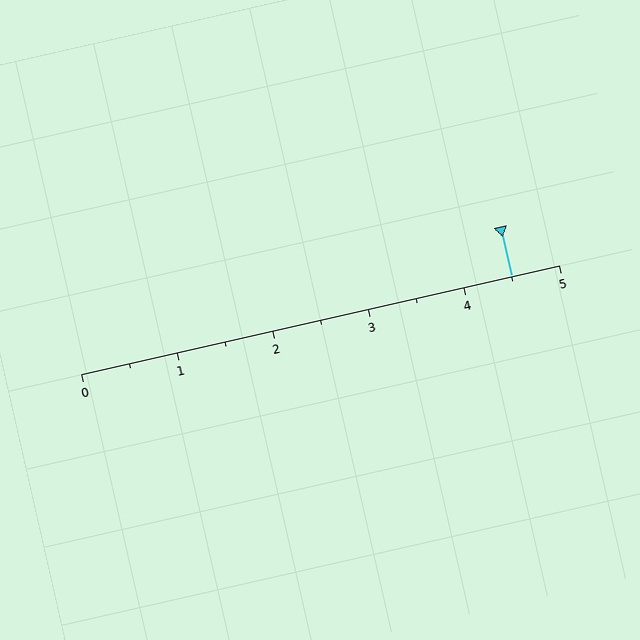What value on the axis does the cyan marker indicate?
The marker indicates approximately 4.5.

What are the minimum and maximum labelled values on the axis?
The axis runs from 0 to 5.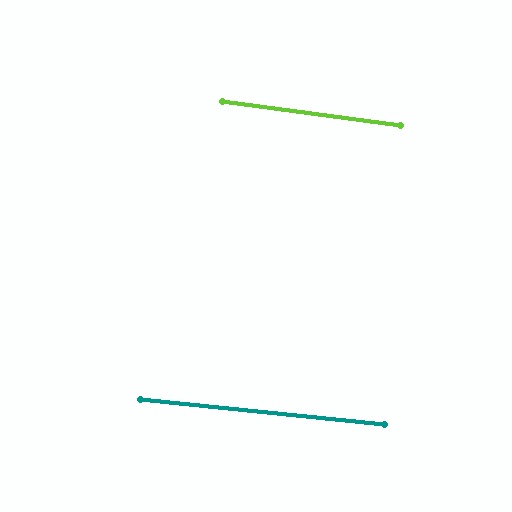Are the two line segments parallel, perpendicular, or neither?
Parallel — their directions differ by only 1.6°.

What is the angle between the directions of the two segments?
Approximately 2 degrees.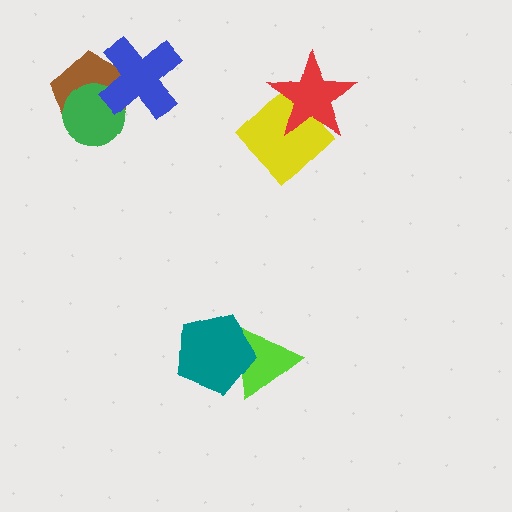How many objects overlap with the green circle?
2 objects overlap with the green circle.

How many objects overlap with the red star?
1 object overlaps with the red star.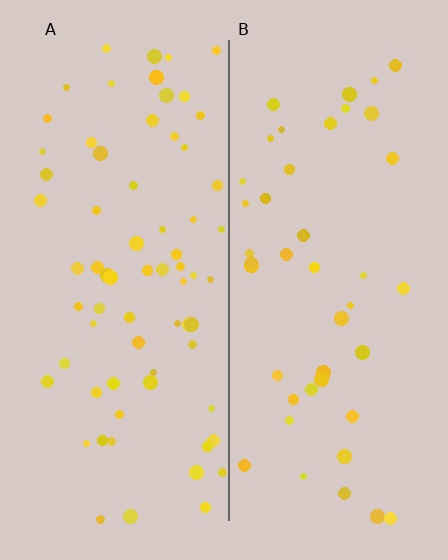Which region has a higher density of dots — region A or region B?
A (the left).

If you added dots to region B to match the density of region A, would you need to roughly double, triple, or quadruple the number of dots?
Approximately double.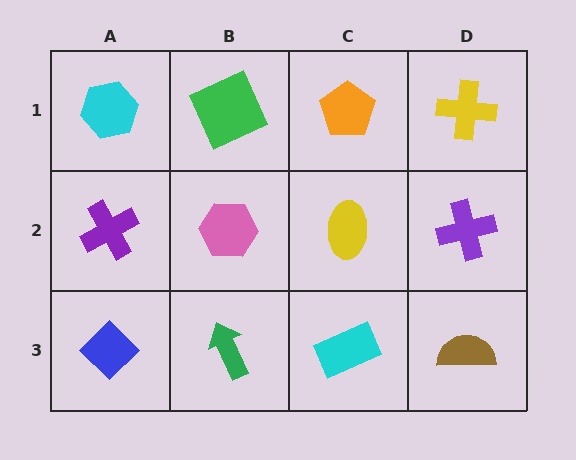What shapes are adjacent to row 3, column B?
A pink hexagon (row 2, column B), a blue diamond (row 3, column A), a cyan rectangle (row 3, column C).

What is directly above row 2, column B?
A green square.